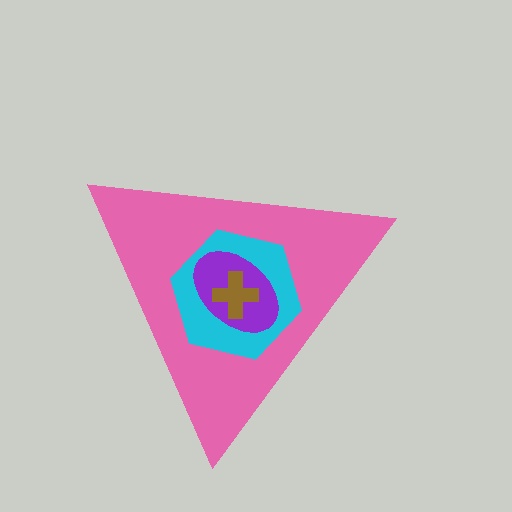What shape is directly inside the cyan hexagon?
The purple ellipse.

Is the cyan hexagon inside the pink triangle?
Yes.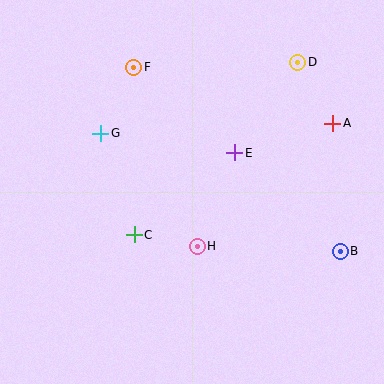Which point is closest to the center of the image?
Point H at (197, 246) is closest to the center.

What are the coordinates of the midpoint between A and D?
The midpoint between A and D is at (315, 93).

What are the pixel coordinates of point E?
Point E is at (235, 153).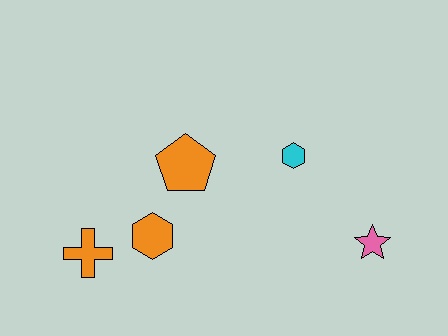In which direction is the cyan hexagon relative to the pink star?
The cyan hexagon is above the pink star.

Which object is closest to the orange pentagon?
The orange hexagon is closest to the orange pentagon.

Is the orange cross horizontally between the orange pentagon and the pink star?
No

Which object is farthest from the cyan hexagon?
The orange cross is farthest from the cyan hexagon.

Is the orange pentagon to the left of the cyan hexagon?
Yes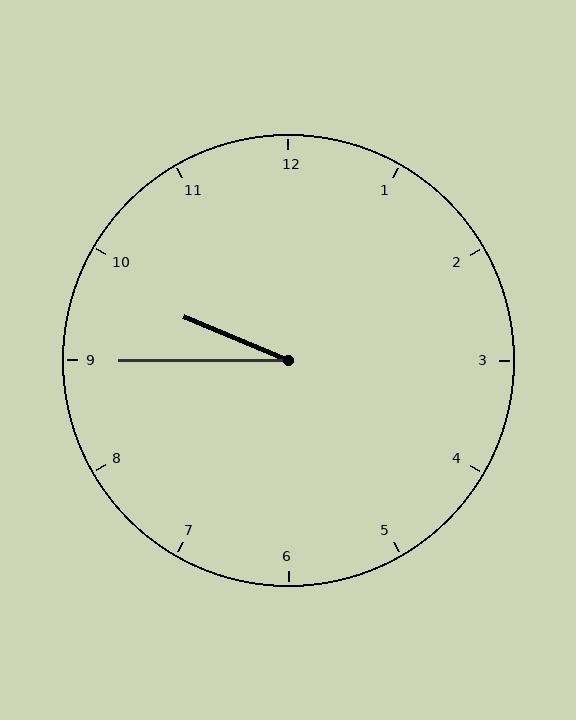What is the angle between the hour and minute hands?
Approximately 22 degrees.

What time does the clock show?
9:45.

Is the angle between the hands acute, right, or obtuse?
It is acute.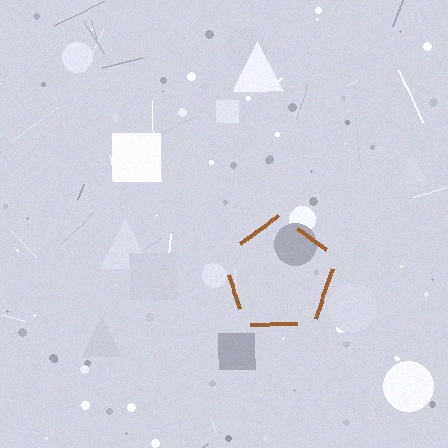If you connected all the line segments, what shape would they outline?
They would outline a pentagon.